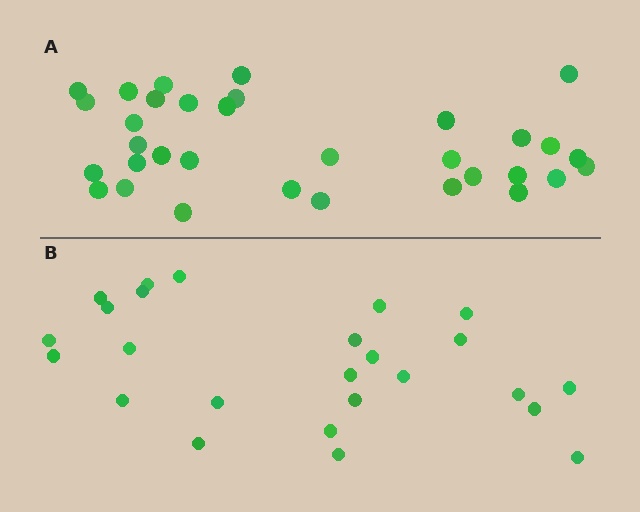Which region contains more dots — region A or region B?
Region A (the top region) has more dots.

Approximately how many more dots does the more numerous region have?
Region A has roughly 8 or so more dots than region B.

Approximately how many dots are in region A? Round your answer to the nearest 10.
About 30 dots. (The exact count is 33, which rounds to 30.)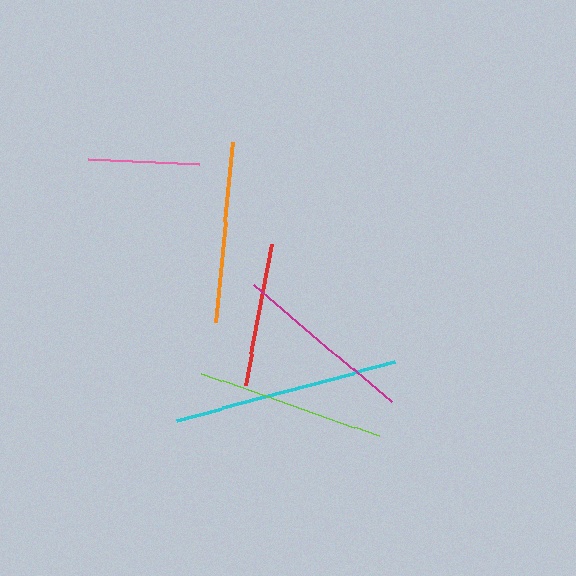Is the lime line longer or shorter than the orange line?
The lime line is longer than the orange line.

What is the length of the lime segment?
The lime segment is approximately 189 pixels long.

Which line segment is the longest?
The cyan line is the longest at approximately 226 pixels.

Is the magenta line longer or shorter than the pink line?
The magenta line is longer than the pink line.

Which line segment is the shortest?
The pink line is the shortest at approximately 110 pixels.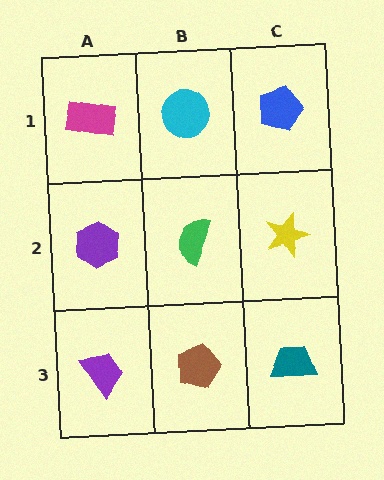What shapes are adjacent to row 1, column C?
A yellow star (row 2, column C), a cyan circle (row 1, column B).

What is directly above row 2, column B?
A cyan circle.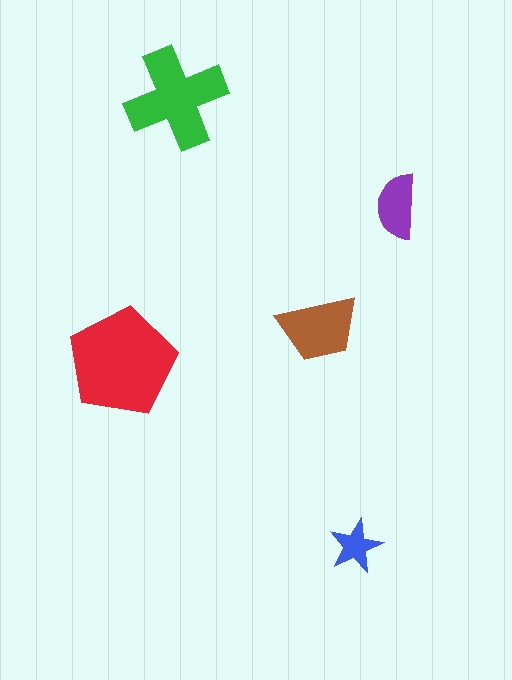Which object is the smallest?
The blue star.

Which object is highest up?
The green cross is topmost.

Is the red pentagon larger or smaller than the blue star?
Larger.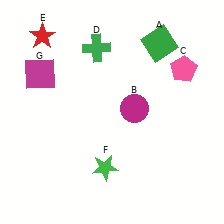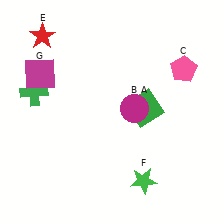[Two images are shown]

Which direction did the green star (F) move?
The green star (F) moved right.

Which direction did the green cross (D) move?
The green cross (D) moved left.